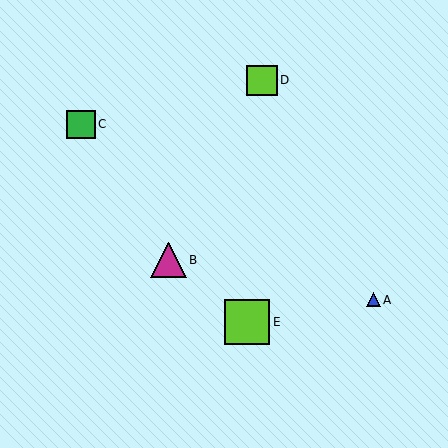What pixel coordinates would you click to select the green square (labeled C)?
Click at (81, 124) to select the green square C.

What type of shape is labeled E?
Shape E is a lime square.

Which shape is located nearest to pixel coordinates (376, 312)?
The blue triangle (labeled A) at (373, 300) is nearest to that location.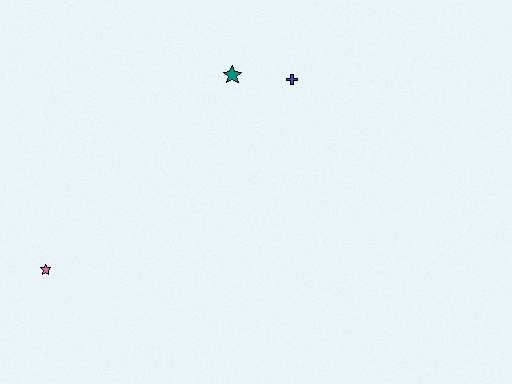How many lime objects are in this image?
There are no lime objects.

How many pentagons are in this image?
There are no pentagons.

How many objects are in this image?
There are 3 objects.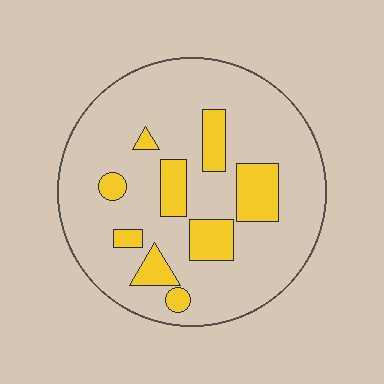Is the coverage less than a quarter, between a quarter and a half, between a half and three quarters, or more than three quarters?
Less than a quarter.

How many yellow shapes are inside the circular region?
9.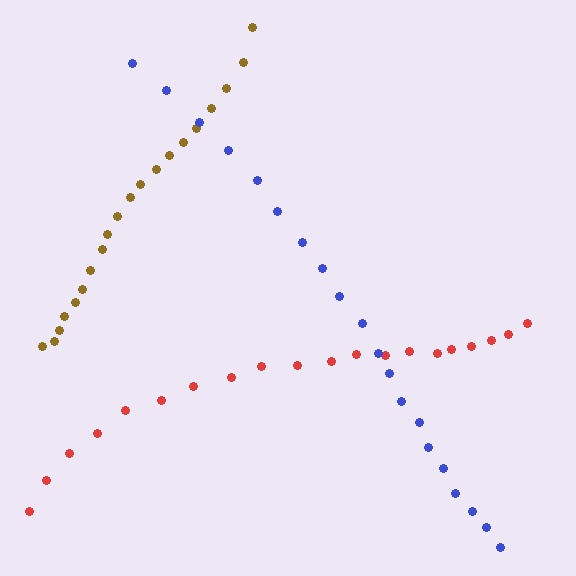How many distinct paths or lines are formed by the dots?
There are 3 distinct paths.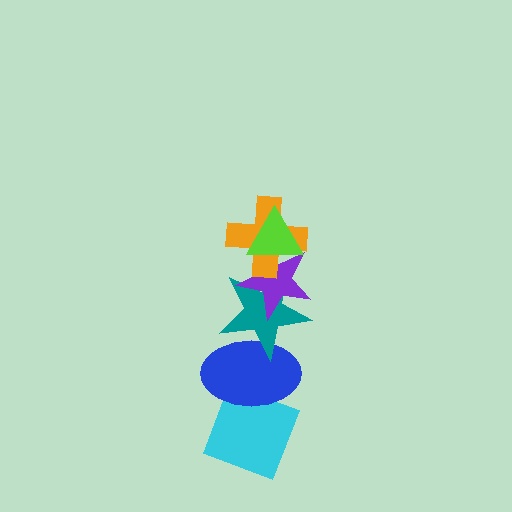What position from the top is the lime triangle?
The lime triangle is 1st from the top.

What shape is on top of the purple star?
The orange cross is on top of the purple star.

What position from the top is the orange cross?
The orange cross is 2nd from the top.